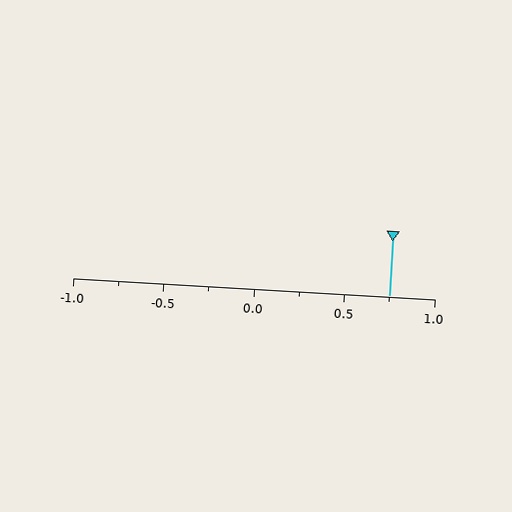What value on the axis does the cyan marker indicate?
The marker indicates approximately 0.75.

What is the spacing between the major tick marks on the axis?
The major ticks are spaced 0.5 apart.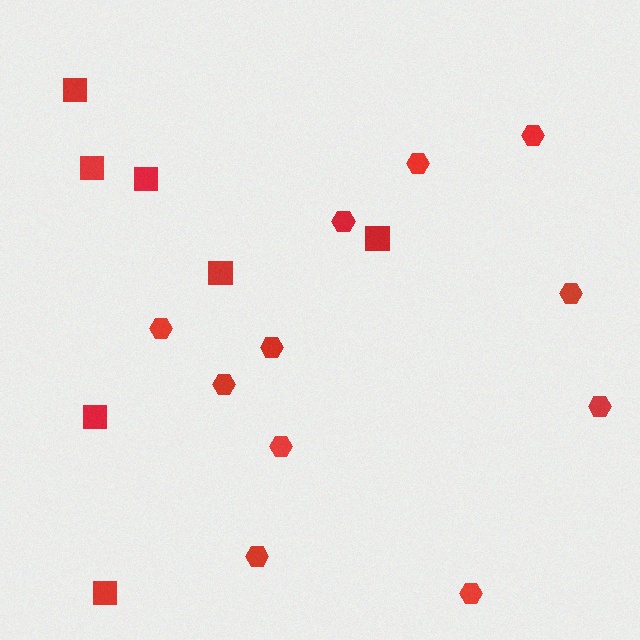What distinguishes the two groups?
There are 2 groups: one group of hexagons (11) and one group of squares (7).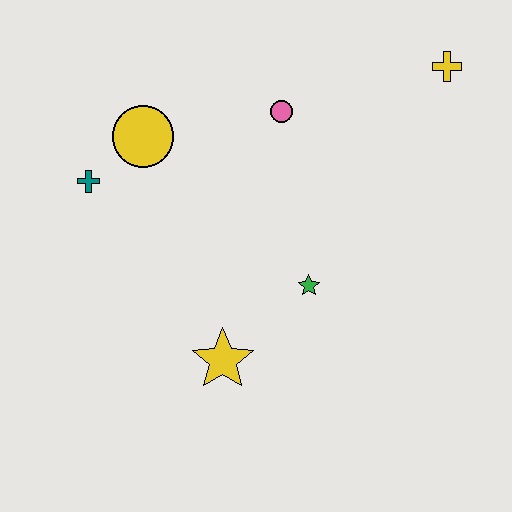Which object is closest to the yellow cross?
The pink circle is closest to the yellow cross.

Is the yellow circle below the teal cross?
No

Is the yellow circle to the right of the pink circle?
No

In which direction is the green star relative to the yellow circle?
The green star is to the right of the yellow circle.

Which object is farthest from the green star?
The yellow cross is farthest from the green star.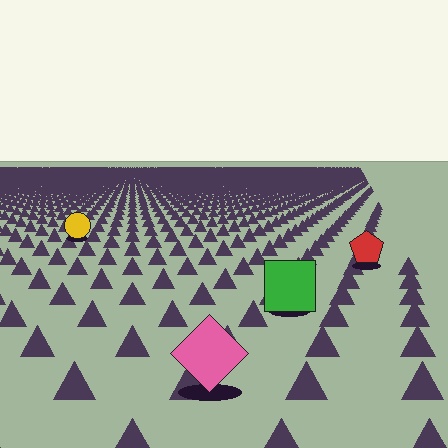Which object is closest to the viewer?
The pink diamond is closest. The texture marks near it are larger and more spread out.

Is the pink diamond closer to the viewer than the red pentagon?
Yes. The pink diamond is closer — you can tell from the texture gradient: the ground texture is coarser near it.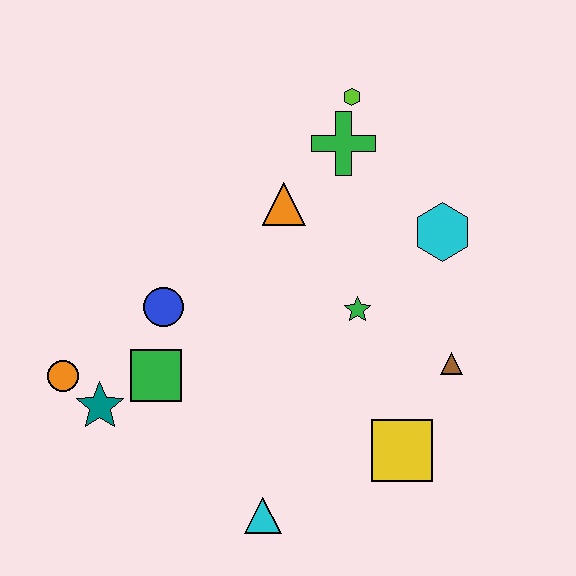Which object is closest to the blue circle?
The green square is closest to the blue circle.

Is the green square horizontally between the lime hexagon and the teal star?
Yes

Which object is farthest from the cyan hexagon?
The orange circle is farthest from the cyan hexagon.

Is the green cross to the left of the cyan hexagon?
Yes